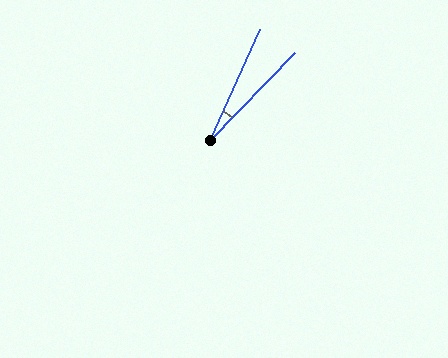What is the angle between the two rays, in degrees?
Approximately 20 degrees.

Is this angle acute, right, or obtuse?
It is acute.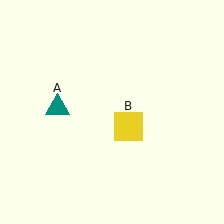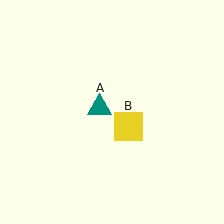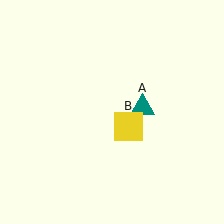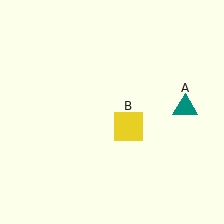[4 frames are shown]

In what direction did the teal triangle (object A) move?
The teal triangle (object A) moved right.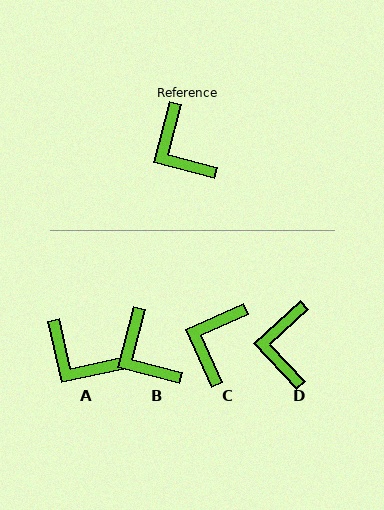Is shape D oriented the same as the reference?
No, it is off by about 33 degrees.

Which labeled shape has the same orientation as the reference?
B.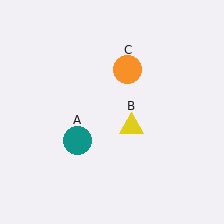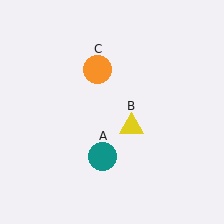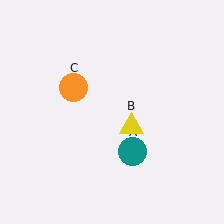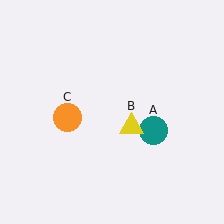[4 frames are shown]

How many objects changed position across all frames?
2 objects changed position: teal circle (object A), orange circle (object C).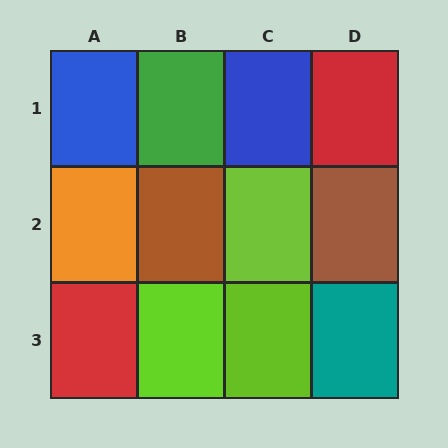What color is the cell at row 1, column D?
Red.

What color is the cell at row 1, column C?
Blue.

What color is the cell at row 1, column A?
Blue.